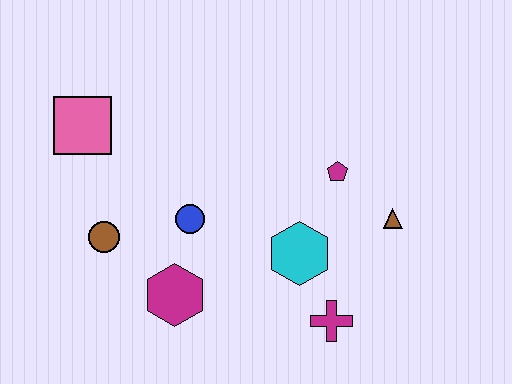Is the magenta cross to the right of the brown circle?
Yes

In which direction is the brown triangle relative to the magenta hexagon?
The brown triangle is to the right of the magenta hexagon.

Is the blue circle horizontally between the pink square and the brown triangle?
Yes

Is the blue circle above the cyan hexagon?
Yes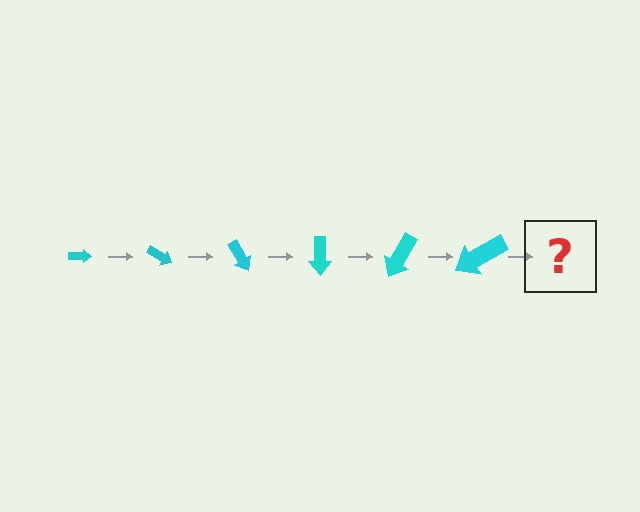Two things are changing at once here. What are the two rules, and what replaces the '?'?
The two rules are that the arrow grows larger each step and it rotates 30 degrees each step. The '?' should be an arrow, larger than the previous one and rotated 180 degrees from the start.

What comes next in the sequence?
The next element should be an arrow, larger than the previous one and rotated 180 degrees from the start.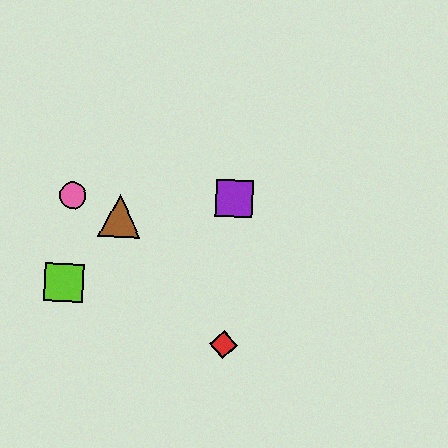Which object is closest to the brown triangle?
The pink circle is closest to the brown triangle.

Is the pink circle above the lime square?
Yes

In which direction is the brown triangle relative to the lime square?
The brown triangle is above the lime square.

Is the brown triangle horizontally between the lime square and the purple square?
Yes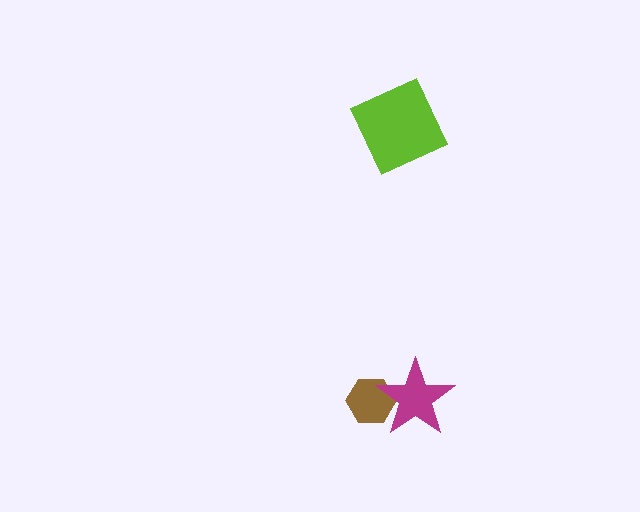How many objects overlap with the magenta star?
1 object overlaps with the magenta star.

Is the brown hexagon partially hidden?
Yes, it is partially covered by another shape.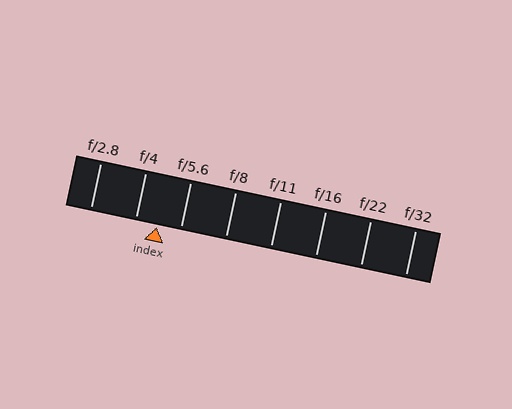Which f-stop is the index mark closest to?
The index mark is closest to f/4.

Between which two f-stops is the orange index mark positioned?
The index mark is between f/4 and f/5.6.